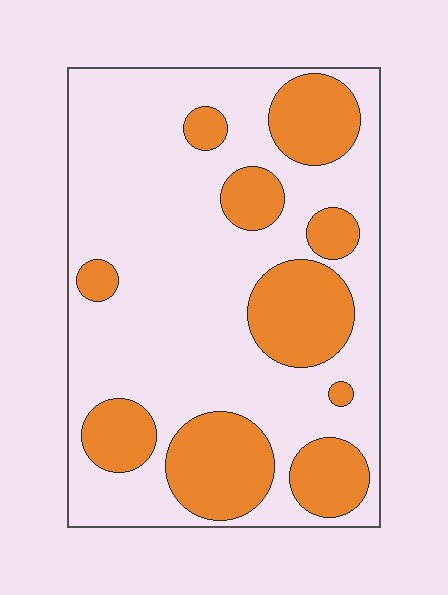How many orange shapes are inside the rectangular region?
10.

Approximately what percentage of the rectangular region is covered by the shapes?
Approximately 30%.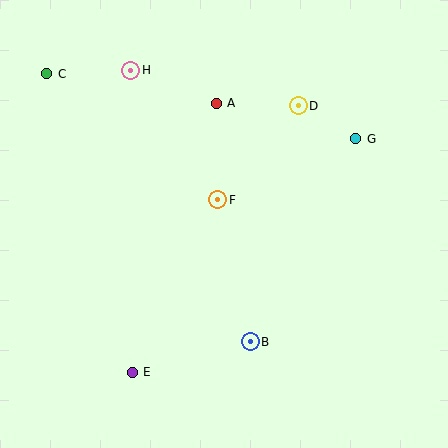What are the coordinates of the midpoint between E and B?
The midpoint between E and B is at (191, 357).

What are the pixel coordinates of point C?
Point C is at (47, 74).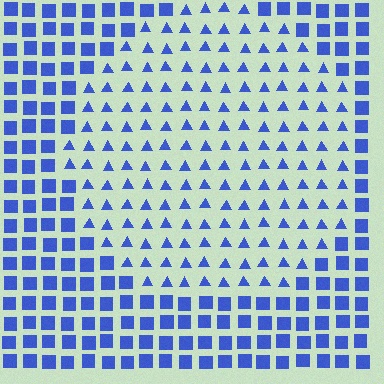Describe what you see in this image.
The image is filled with small blue elements arranged in a uniform grid. A circle-shaped region contains triangles, while the surrounding area contains squares. The boundary is defined purely by the change in element shape.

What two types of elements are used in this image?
The image uses triangles inside the circle region and squares outside it.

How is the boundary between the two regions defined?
The boundary is defined by a change in element shape: triangles inside vs. squares outside. All elements share the same color and spacing.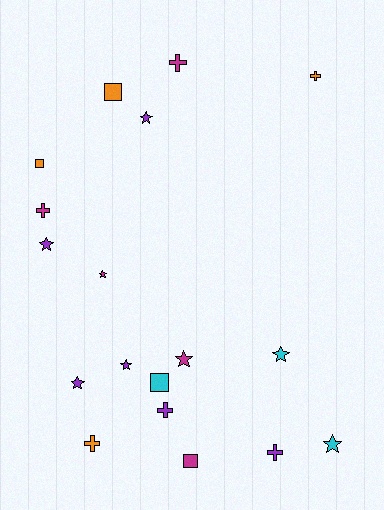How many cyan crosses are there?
There are no cyan crosses.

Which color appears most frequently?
Purple, with 6 objects.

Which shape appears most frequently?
Star, with 8 objects.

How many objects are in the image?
There are 18 objects.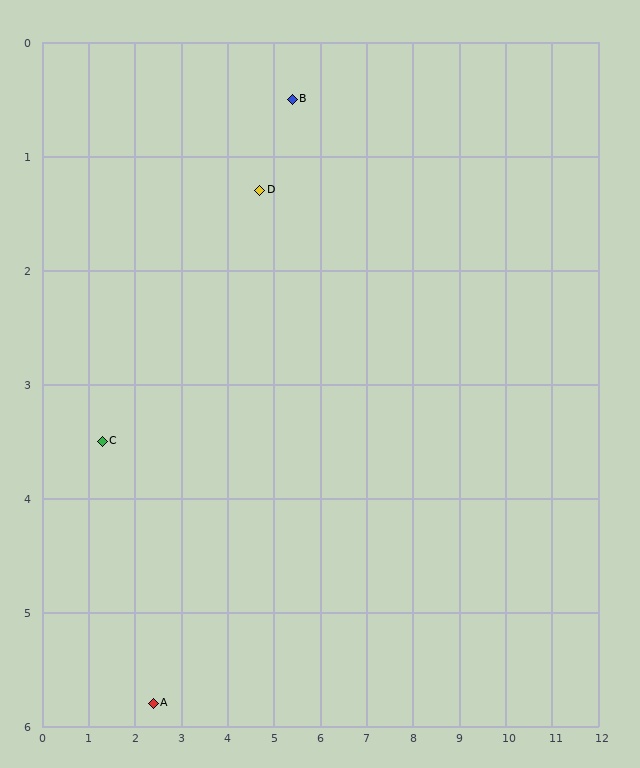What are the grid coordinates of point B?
Point B is at approximately (5.4, 0.5).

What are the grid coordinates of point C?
Point C is at approximately (1.3, 3.5).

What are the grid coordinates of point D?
Point D is at approximately (4.7, 1.3).